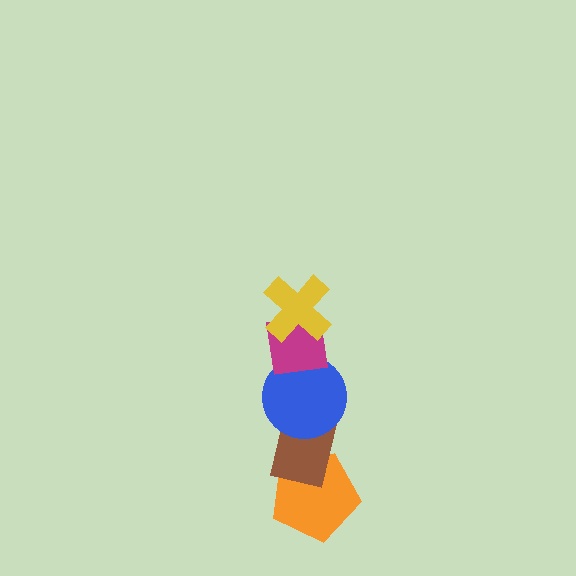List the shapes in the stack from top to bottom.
From top to bottom: the yellow cross, the magenta square, the blue circle, the brown rectangle, the orange pentagon.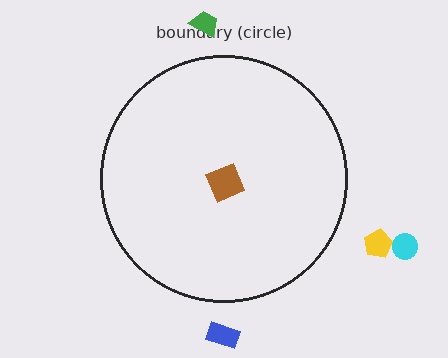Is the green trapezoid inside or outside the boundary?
Outside.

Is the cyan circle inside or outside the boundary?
Outside.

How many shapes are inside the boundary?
1 inside, 4 outside.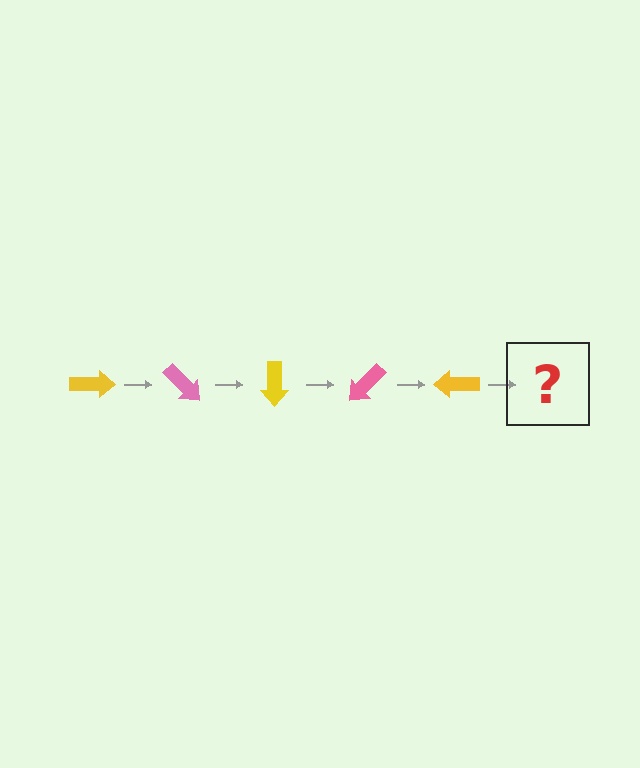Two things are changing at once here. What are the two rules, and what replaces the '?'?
The two rules are that it rotates 45 degrees each step and the color cycles through yellow and pink. The '?' should be a pink arrow, rotated 225 degrees from the start.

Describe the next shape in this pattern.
It should be a pink arrow, rotated 225 degrees from the start.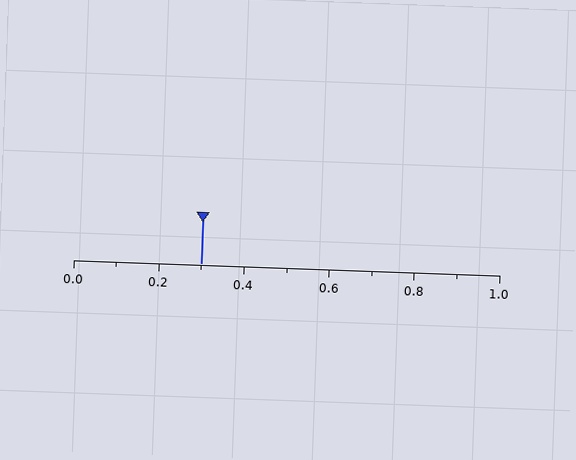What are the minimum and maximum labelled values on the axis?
The axis runs from 0.0 to 1.0.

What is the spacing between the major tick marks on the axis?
The major ticks are spaced 0.2 apart.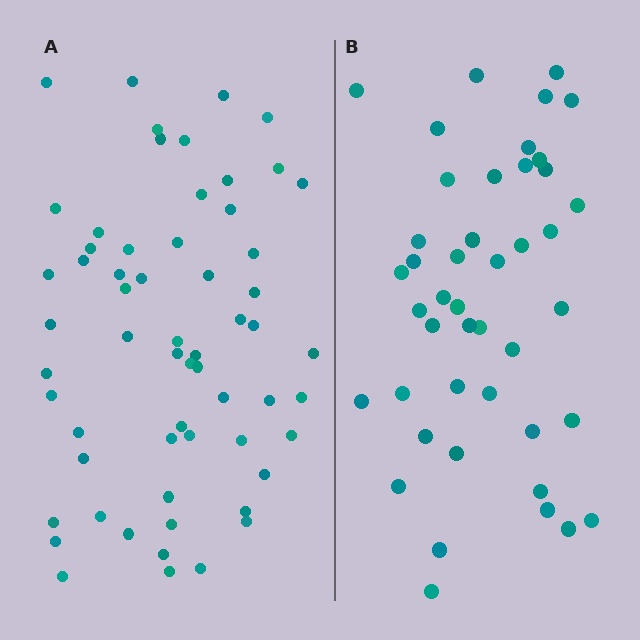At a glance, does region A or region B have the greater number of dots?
Region A (the left region) has more dots.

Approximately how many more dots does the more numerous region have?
Region A has approximately 15 more dots than region B.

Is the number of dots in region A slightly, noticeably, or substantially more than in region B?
Region A has noticeably more, but not dramatically so. The ratio is roughly 1.4 to 1.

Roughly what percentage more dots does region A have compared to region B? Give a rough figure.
About 35% more.